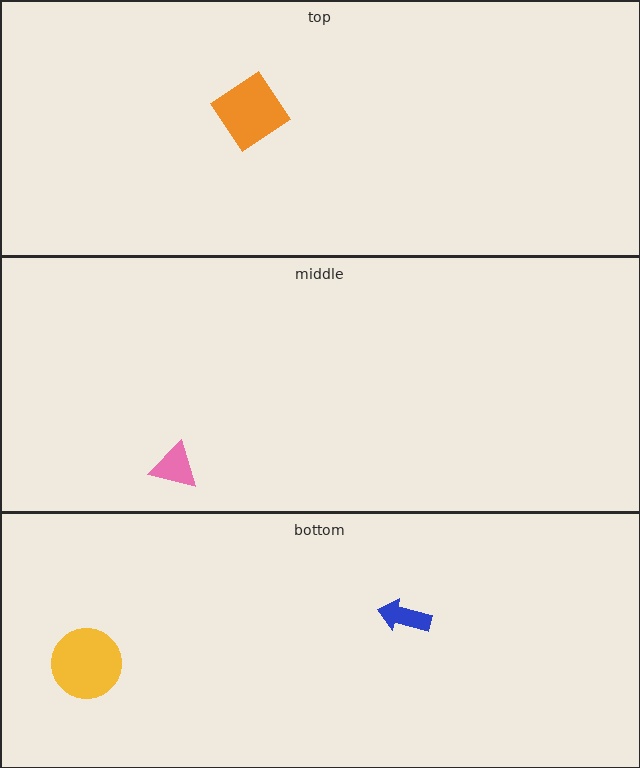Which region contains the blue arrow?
The bottom region.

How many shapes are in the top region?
1.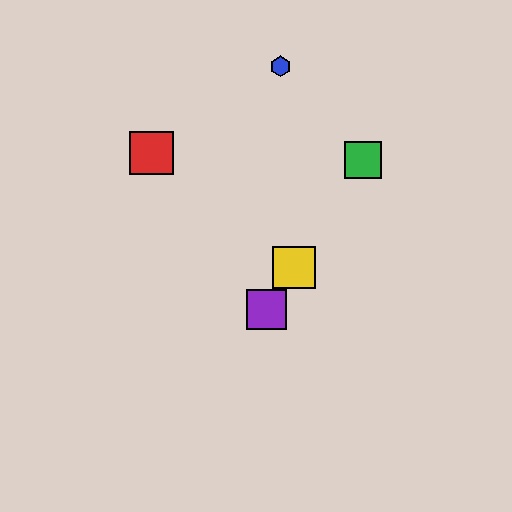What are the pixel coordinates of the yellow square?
The yellow square is at (294, 268).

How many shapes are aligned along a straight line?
3 shapes (the green square, the yellow square, the purple square) are aligned along a straight line.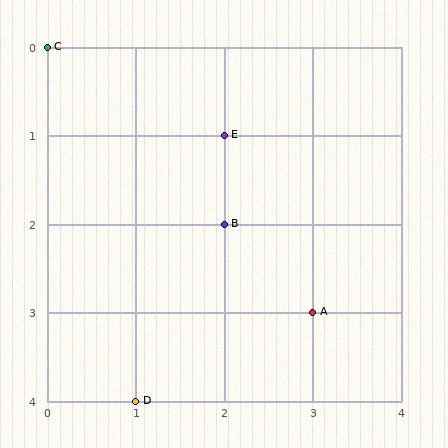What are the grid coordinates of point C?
Point C is at grid coordinates (0, 0).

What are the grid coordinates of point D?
Point D is at grid coordinates (1, 4).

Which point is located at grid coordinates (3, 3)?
Point A is at (3, 3).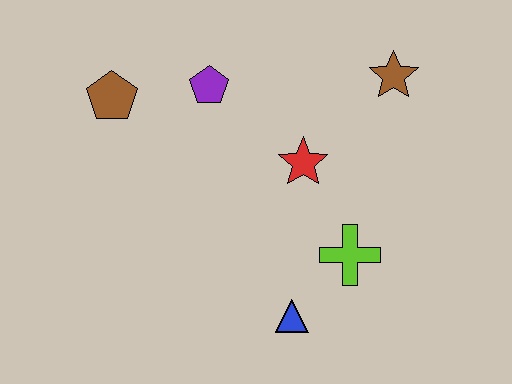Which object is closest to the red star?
The lime cross is closest to the red star.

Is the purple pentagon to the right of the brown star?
No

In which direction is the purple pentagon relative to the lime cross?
The purple pentagon is above the lime cross.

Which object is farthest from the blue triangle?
The brown pentagon is farthest from the blue triangle.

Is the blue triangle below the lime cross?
Yes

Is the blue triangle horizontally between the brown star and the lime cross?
No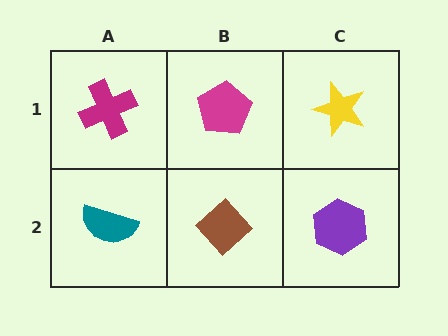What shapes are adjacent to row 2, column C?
A yellow star (row 1, column C), a brown diamond (row 2, column B).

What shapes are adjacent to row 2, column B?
A magenta pentagon (row 1, column B), a teal semicircle (row 2, column A), a purple hexagon (row 2, column C).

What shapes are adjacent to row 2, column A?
A magenta cross (row 1, column A), a brown diamond (row 2, column B).